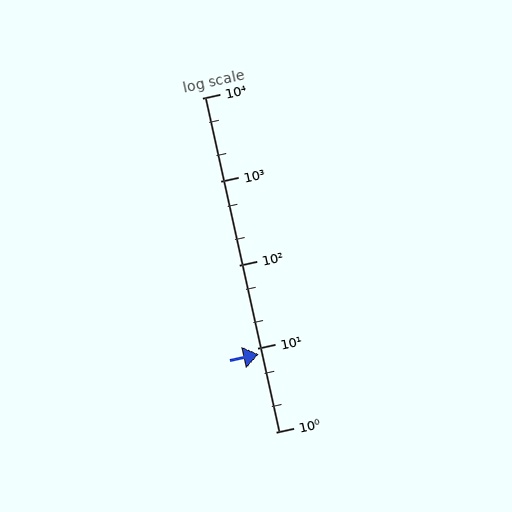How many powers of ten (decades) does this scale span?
The scale spans 4 decades, from 1 to 10000.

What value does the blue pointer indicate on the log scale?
The pointer indicates approximately 8.6.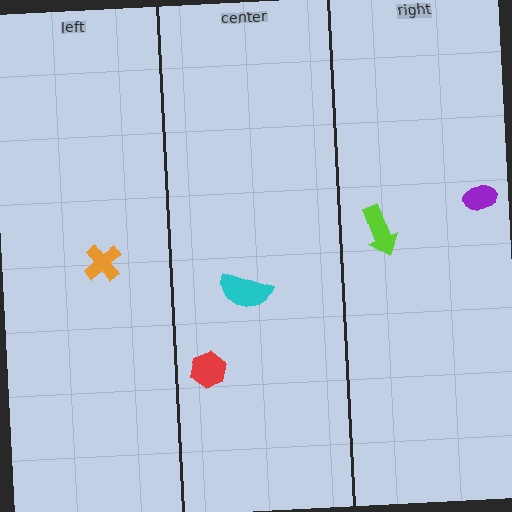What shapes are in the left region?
The orange cross.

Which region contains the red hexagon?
The center region.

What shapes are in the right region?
The purple ellipse, the lime arrow.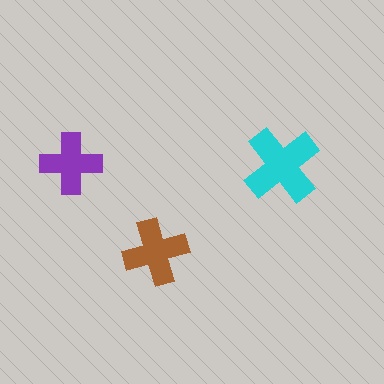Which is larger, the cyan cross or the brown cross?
The cyan one.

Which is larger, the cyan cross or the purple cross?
The cyan one.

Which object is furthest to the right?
The cyan cross is rightmost.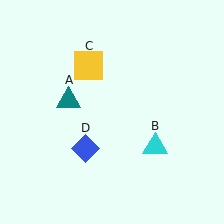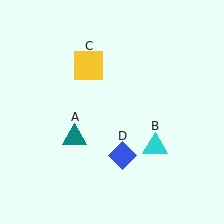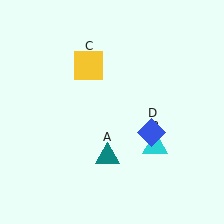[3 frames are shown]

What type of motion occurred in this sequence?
The teal triangle (object A), blue diamond (object D) rotated counterclockwise around the center of the scene.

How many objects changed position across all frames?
2 objects changed position: teal triangle (object A), blue diamond (object D).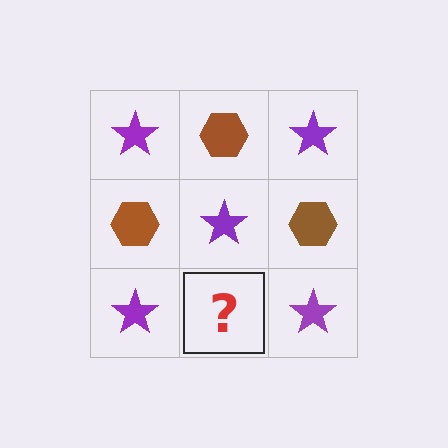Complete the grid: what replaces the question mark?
The question mark should be replaced with a brown hexagon.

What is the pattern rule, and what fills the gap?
The rule is that it alternates purple star and brown hexagon in a checkerboard pattern. The gap should be filled with a brown hexagon.